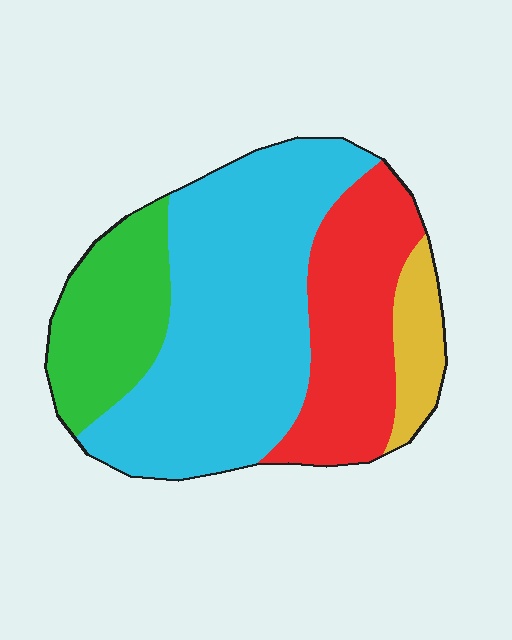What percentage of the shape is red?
Red covers roughly 25% of the shape.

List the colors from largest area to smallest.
From largest to smallest: cyan, red, green, yellow.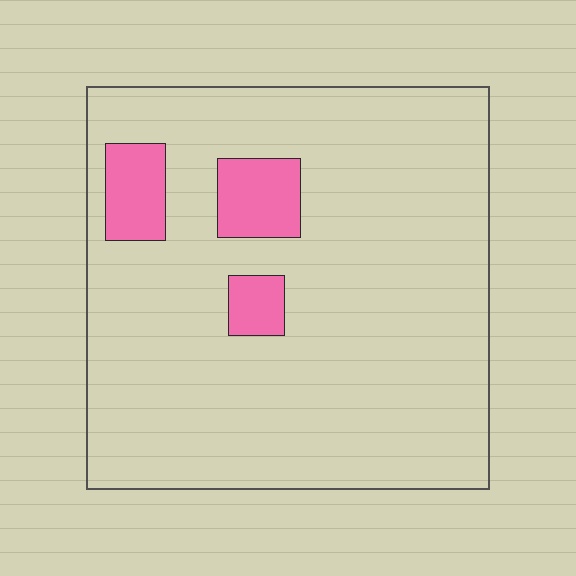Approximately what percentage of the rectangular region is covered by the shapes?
Approximately 10%.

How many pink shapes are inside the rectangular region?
3.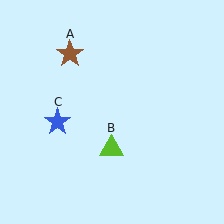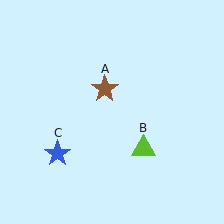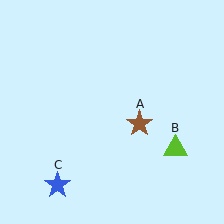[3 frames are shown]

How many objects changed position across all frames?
3 objects changed position: brown star (object A), lime triangle (object B), blue star (object C).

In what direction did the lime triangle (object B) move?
The lime triangle (object B) moved right.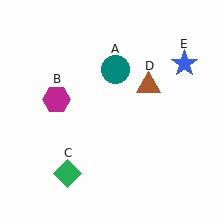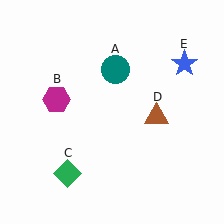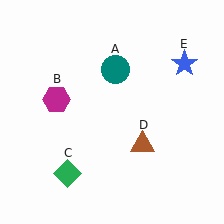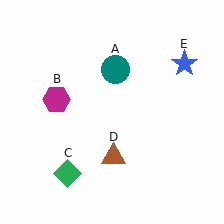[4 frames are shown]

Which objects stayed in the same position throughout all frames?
Teal circle (object A) and magenta hexagon (object B) and green diamond (object C) and blue star (object E) remained stationary.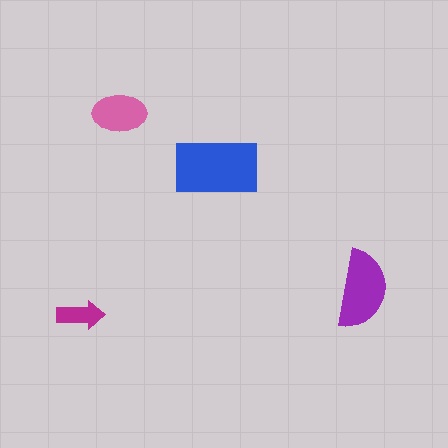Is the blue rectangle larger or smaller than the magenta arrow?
Larger.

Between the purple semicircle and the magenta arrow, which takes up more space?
The purple semicircle.